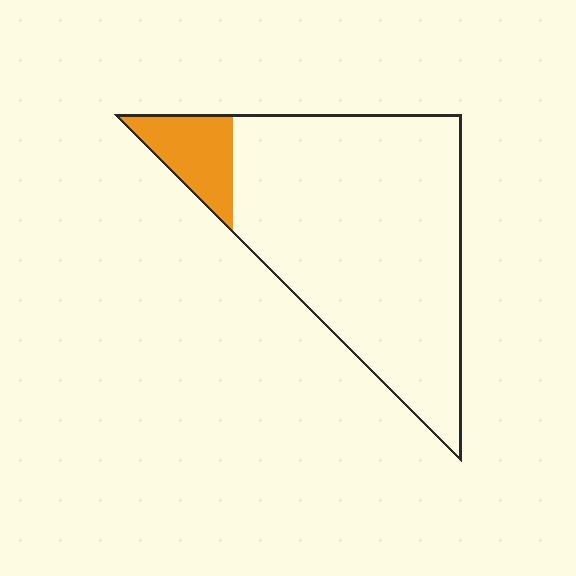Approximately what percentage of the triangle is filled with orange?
Approximately 10%.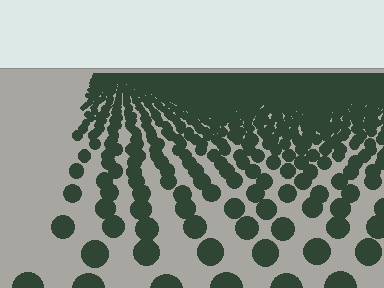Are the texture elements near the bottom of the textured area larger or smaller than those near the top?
Larger. Near the bottom, elements are closer to the viewer and appear at a bigger on-screen size.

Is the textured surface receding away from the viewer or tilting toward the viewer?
The surface is receding away from the viewer. Texture elements get smaller and denser toward the top.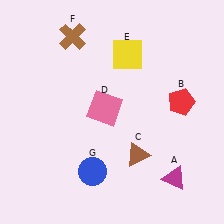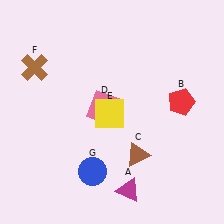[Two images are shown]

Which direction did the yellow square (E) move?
The yellow square (E) moved down.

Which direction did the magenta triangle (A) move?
The magenta triangle (A) moved left.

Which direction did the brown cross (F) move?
The brown cross (F) moved left.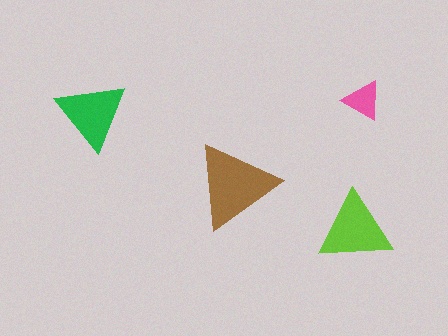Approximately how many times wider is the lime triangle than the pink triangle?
About 2 times wider.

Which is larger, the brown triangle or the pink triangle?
The brown one.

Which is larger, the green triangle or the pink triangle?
The green one.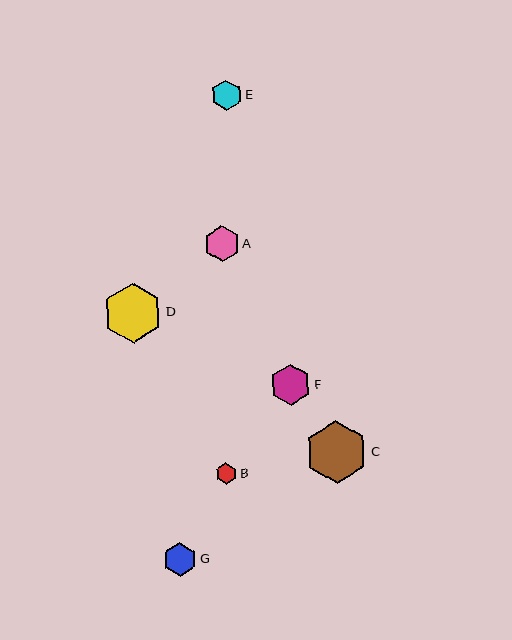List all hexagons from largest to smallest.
From largest to smallest: C, D, F, A, G, E, B.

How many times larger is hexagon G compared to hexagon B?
Hexagon G is approximately 1.5 times the size of hexagon B.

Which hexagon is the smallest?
Hexagon B is the smallest with a size of approximately 22 pixels.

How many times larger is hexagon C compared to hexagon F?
Hexagon C is approximately 1.5 times the size of hexagon F.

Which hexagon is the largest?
Hexagon C is the largest with a size of approximately 63 pixels.